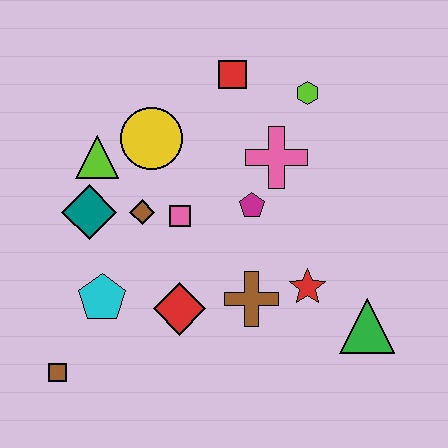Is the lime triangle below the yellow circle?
Yes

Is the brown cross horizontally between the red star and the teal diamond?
Yes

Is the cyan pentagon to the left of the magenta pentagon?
Yes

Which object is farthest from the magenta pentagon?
The brown square is farthest from the magenta pentagon.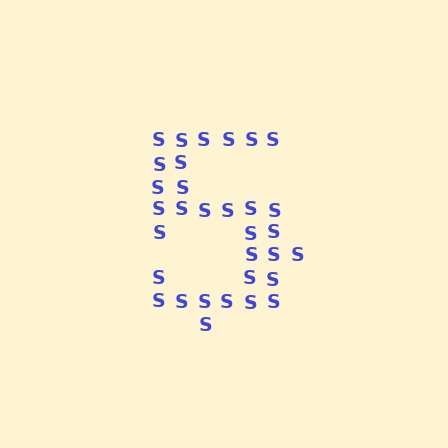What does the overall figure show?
The overall figure shows the digit 5.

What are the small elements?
The small elements are letter S's.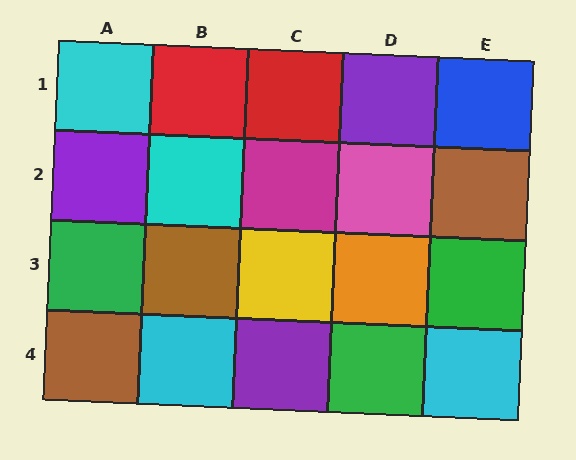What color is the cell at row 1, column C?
Red.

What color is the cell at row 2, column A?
Purple.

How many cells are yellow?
1 cell is yellow.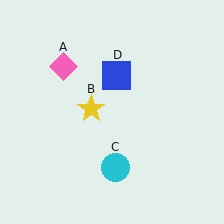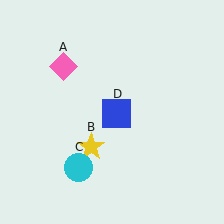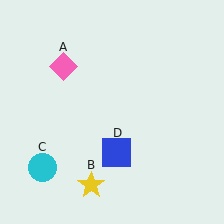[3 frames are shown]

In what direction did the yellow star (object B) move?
The yellow star (object B) moved down.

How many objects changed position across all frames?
3 objects changed position: yellow star (object B), cyan circle (object C), blue square (object D).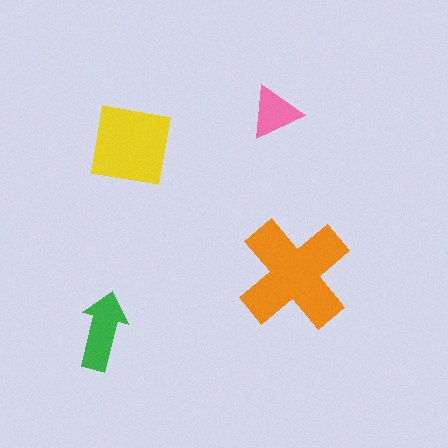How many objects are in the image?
There are 4 objects in the image.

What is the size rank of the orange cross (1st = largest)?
1st.